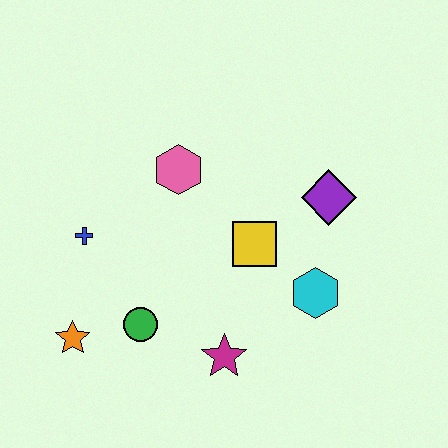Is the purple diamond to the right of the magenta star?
Yes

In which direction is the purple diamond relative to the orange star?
The purple diamond is to the right of the orange star.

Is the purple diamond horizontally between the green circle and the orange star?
No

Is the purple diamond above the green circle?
Yes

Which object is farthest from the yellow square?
The orange star is farthest from the yellow square.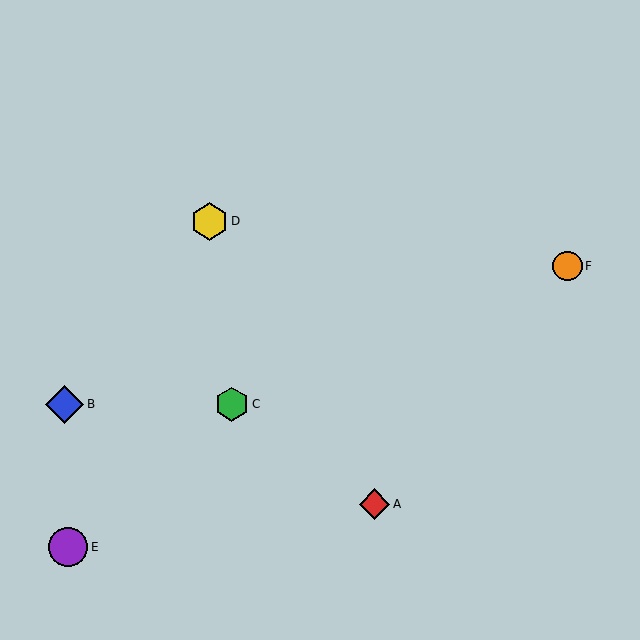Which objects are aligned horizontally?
Objects B, C are aligned horizontally.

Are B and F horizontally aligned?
No, B is at y≈404 and F is at y≈266.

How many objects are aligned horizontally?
2 objects (B, C) are aligned horizontally.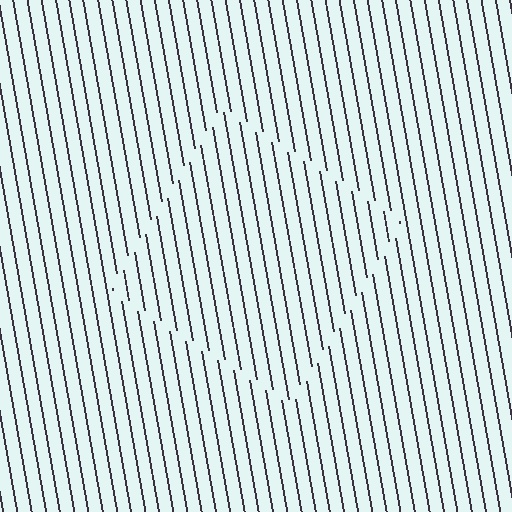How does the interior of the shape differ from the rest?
The interior of the shape contains the same grating, shifted by half a period — the contour is defined by the phase discontinuity where line-ends from the inner and outer gratings abut.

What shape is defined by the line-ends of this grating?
An illusory square. The interior of the shape contains the same grating, shifted by half a period — the contour is defined by the phase discontinuity where line-ends from the inner and outer gratings abut.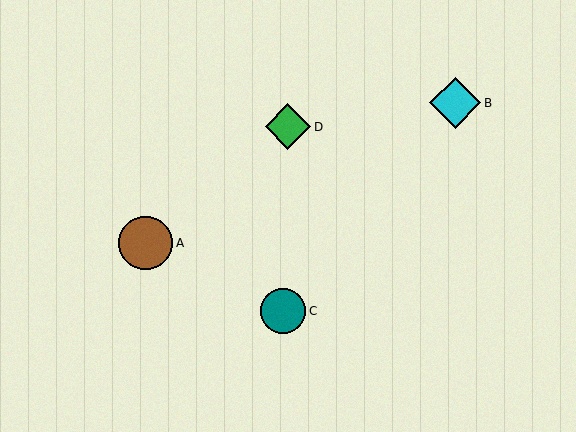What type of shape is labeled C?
Shape C is a teal circle.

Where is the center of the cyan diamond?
The center of the cyan diamond is at (455, 103).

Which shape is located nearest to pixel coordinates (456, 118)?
The cyan diamond (labeled B) at (455, 103) is nearest to that location.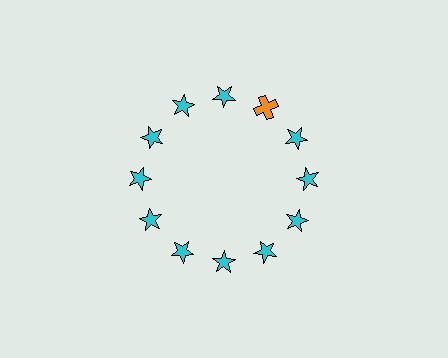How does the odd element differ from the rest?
It differs in both color (orange instead of cyan) and shape (cross instead of star).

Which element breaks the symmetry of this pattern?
The orange cross at roughly the 1 o'clock position breaks the symmetry. All other shapes are cyan stars.